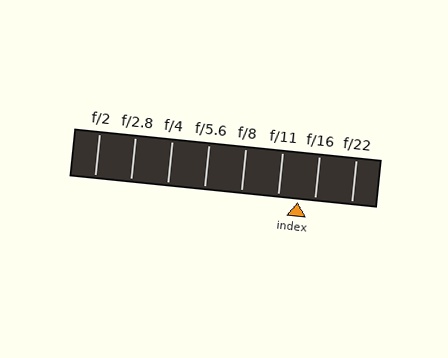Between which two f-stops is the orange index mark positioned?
The index mark is between f/11 and f/16.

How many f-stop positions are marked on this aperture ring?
There are 8 f-stop positions marked.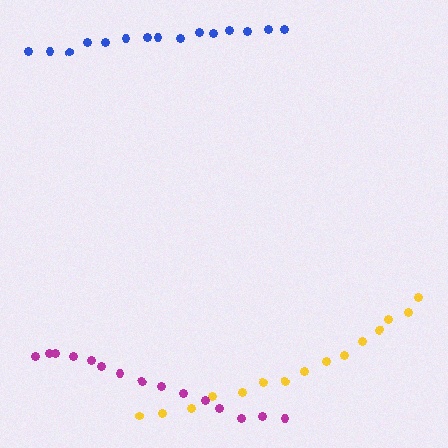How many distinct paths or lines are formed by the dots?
There are 3 distinct paths.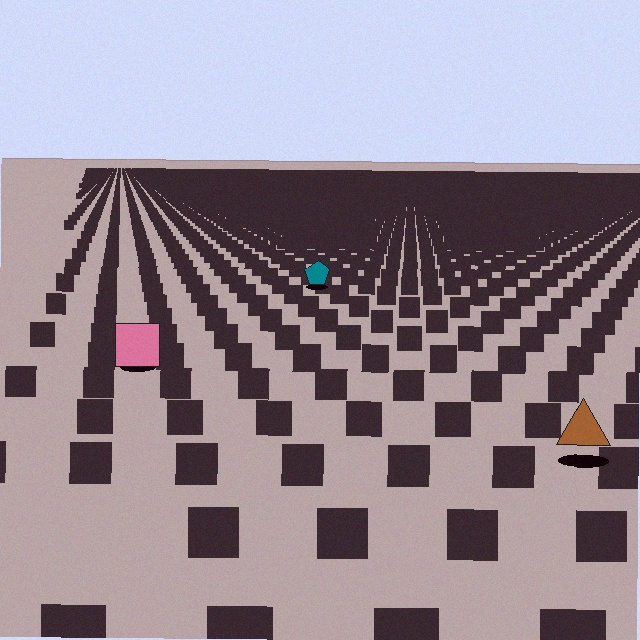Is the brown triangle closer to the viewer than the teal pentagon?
Yes. The brown triangle is closer — you can tell from the texture gradient: the ground texture is coarser near it.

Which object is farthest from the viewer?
The teal pentagon is farthest from the viewer. It appears smaller and the ground texture around it is denser.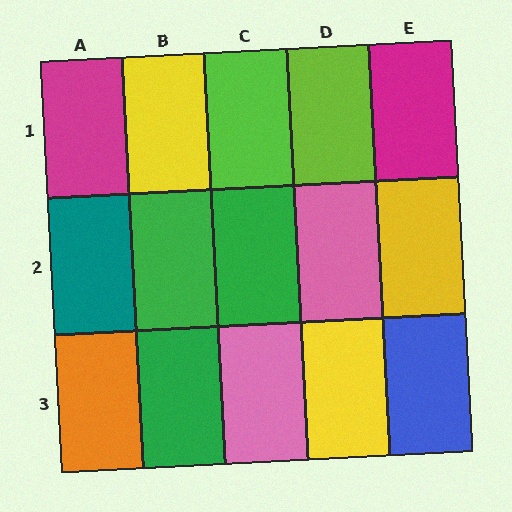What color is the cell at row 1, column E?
Magenta.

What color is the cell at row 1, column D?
Lime.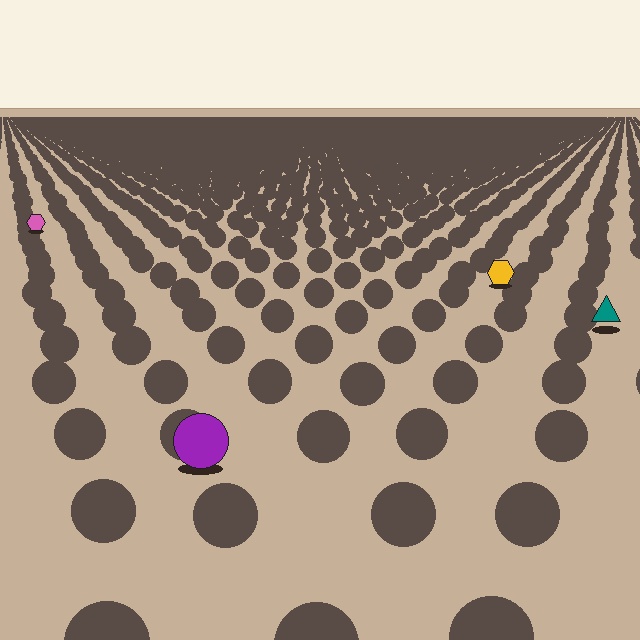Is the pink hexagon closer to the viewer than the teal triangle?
No. The teal triangle is closer — you can tell from the texture gradient: the ground texture is coarser near it.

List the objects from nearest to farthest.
From nearest to farthest: the purple circle, the teal triangle, the yellow hexagon, the pink hexagon.